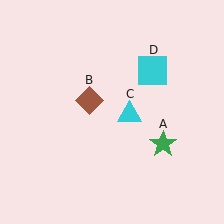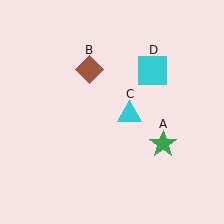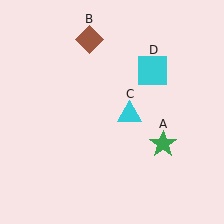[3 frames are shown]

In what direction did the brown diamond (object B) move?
The brown diamond (object B) moved up.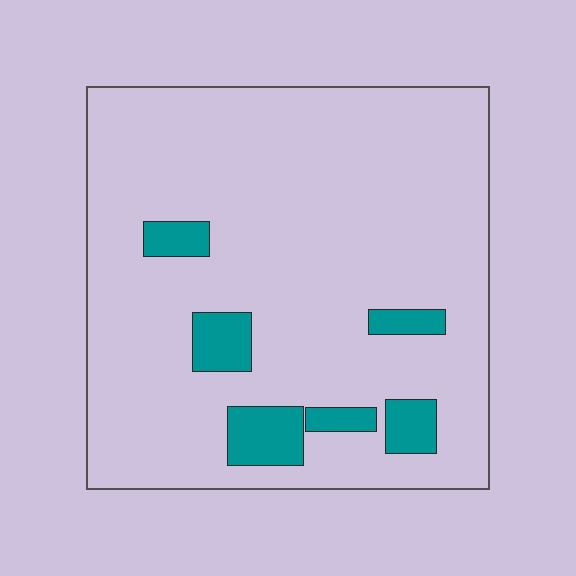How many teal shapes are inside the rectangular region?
6.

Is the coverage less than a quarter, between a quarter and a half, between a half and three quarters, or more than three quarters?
Less than a quarter.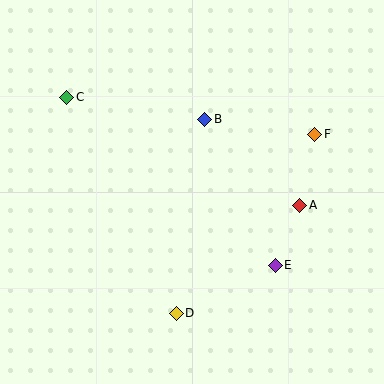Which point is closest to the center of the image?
Point B at (205, 119) is closest to the center.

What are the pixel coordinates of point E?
Point E is at (275, 265).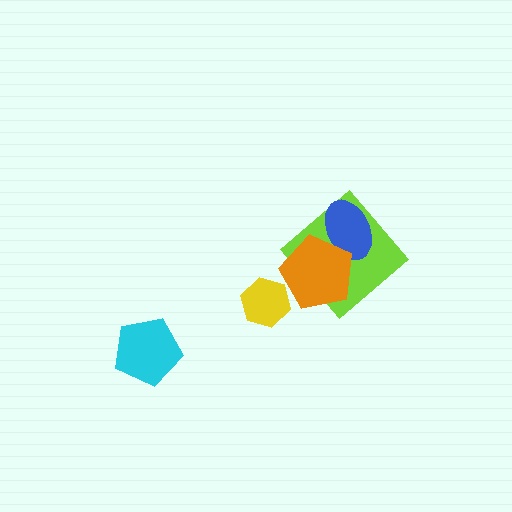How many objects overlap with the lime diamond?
2 objects overlap with the lime diamond.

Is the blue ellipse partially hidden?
Yes, it is partially covered by another shape.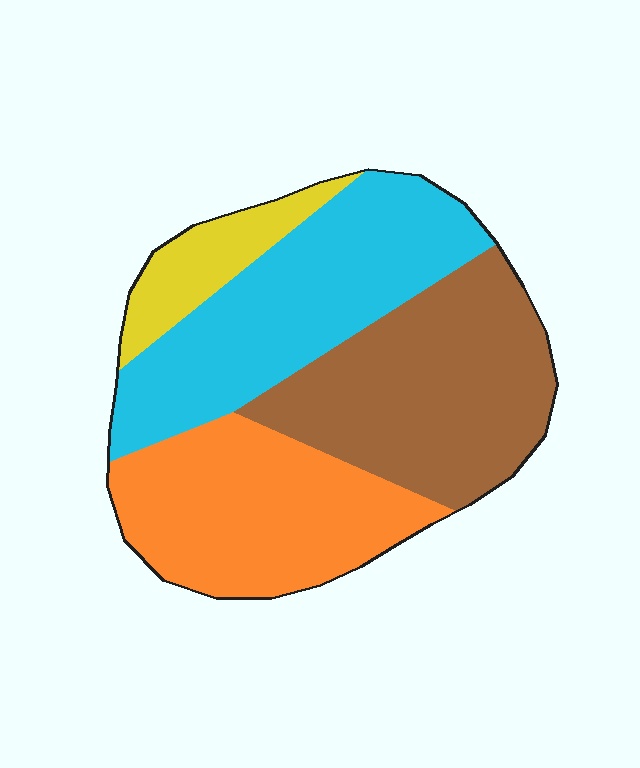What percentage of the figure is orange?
Orange takes up about one quarter (1/4) of the figure.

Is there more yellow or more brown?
Brown.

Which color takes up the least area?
Yellow, at roughly 10%.